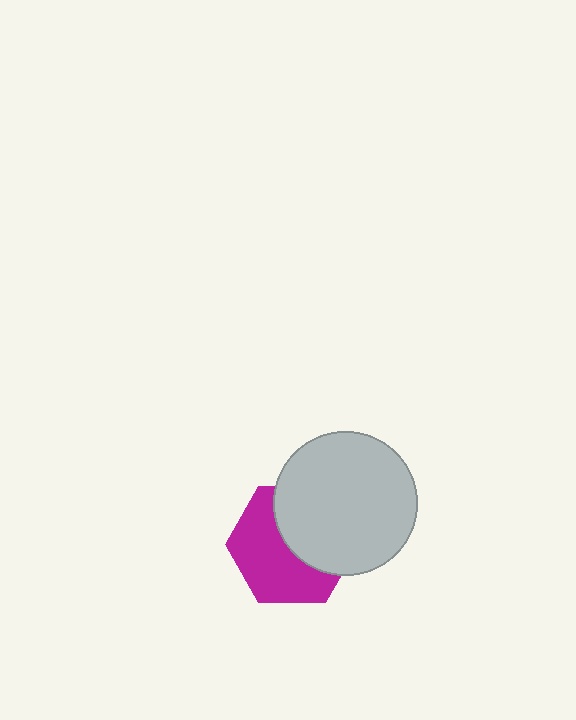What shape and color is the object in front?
The object in front is a light gray circle.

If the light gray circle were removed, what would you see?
You would see the complete magenta hexagon.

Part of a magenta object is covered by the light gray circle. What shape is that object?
It is a hexagon.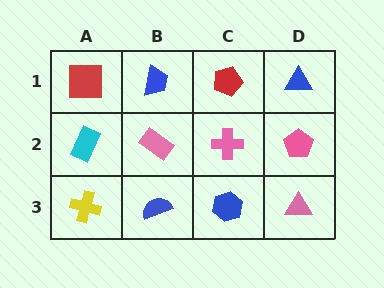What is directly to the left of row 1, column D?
A red pentagon.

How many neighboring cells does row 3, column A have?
2.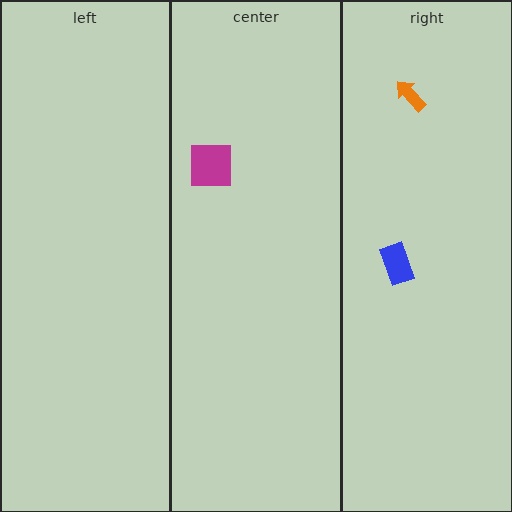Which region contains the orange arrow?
The right region.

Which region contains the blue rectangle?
The right region.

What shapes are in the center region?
The magenta square.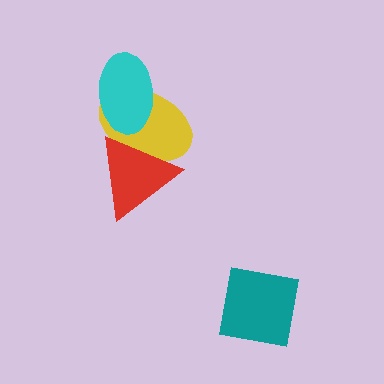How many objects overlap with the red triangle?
1 object overlaps with the red triangle.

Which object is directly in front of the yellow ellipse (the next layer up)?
The red triangle is directly in front of the yellow ellipse.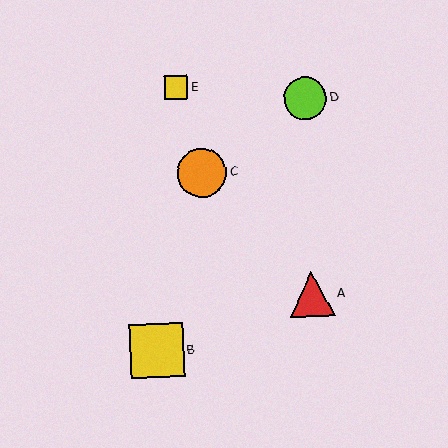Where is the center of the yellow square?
The center of the yellow square is at (176, 88).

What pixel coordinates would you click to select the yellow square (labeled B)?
Click at (157, 351) to select the yellow square B.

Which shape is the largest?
The yellow square (labeled B) is the largest.